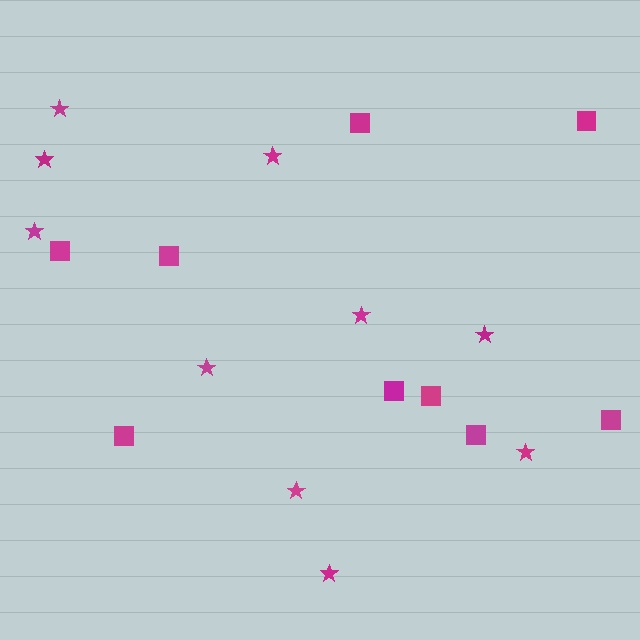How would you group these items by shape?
There are 2 groups: one group of squares (9) and one group of stars (10).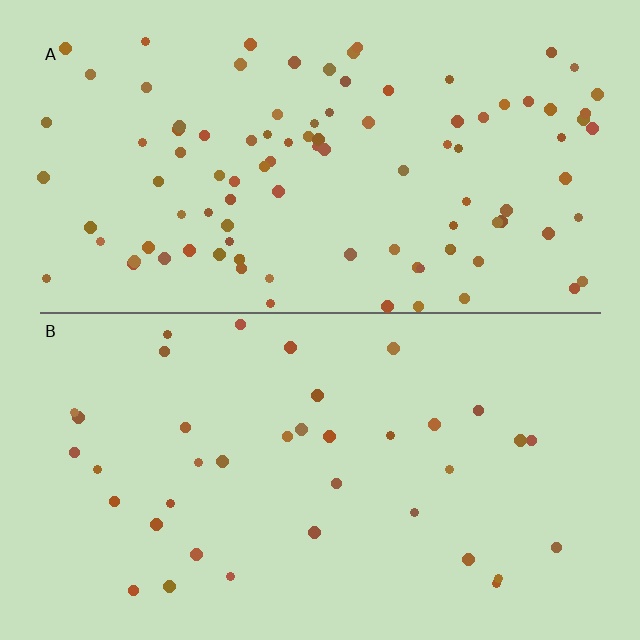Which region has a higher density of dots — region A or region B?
A (the top).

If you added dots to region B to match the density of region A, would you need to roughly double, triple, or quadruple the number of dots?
Approximately triple.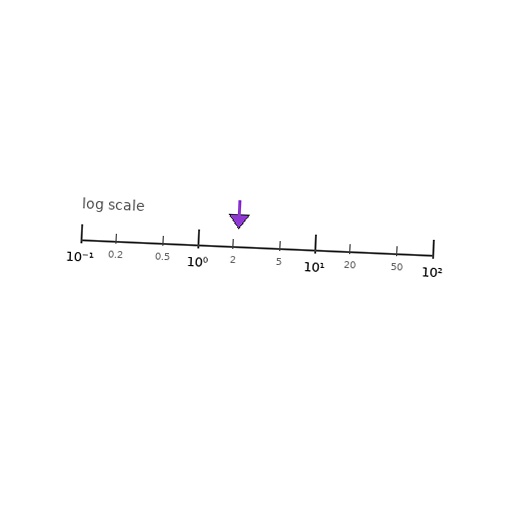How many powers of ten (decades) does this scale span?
The scale spans 3 decades, from 0.1 to 100.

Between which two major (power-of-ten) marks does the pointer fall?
The pointer is between 1 and 10.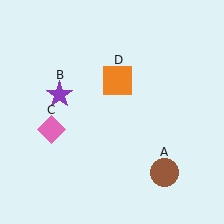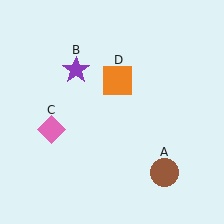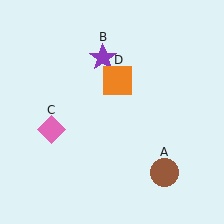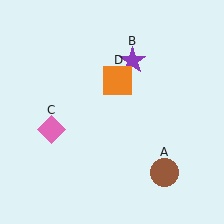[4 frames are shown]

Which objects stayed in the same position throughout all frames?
Brown circle (object A) and pink diamond (object C) and orange square (object D) remained stationary.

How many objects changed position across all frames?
1 object changed position: purple star (object B).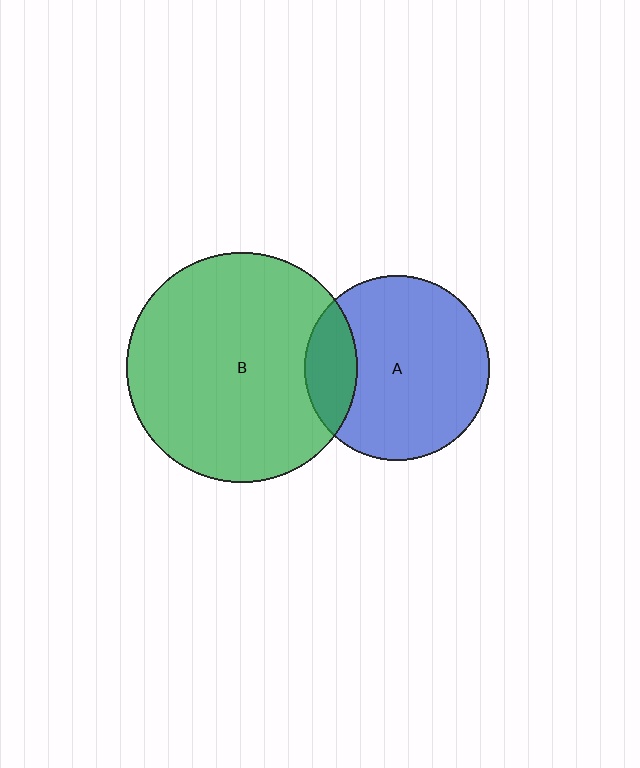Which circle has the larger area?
Circle B (green).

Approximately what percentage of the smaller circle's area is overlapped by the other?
Approximately 20%.